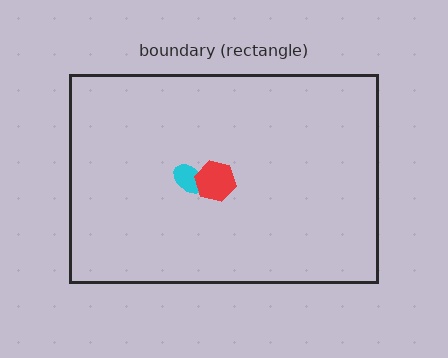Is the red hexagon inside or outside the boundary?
Inside.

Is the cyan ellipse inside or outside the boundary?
Inside.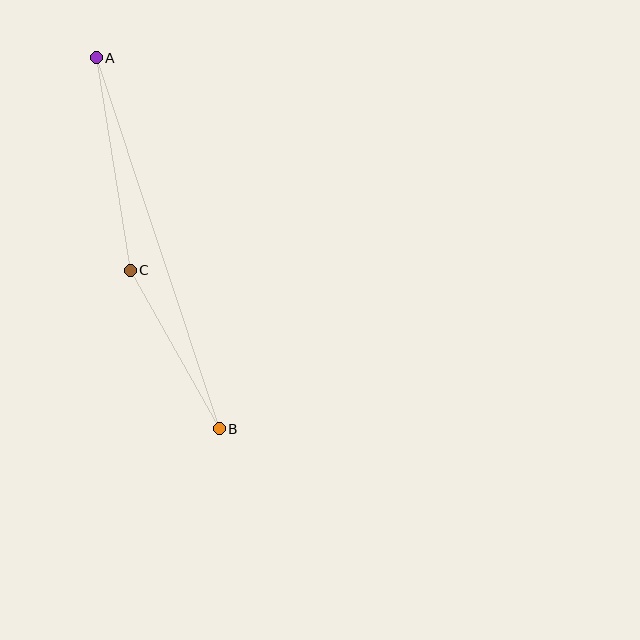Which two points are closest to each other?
Points B and C are closest to each other.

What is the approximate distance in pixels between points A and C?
The distance between A and C is approximately 215 pixels.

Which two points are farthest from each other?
Points A and B are farthest from each other.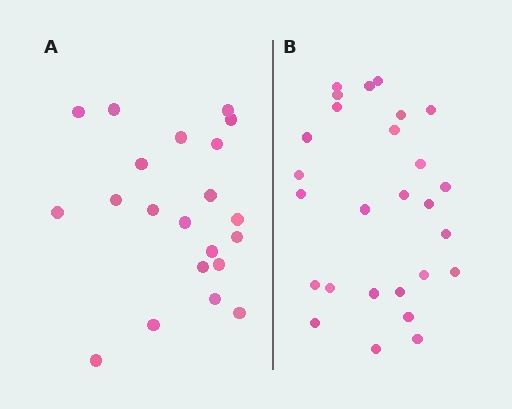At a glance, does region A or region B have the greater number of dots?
Region B (the right region) has more dots.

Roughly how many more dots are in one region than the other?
Region B has about 6 more dots than region A.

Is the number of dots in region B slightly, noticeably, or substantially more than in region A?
Region B has noticeably more, but not dramatically so. The ratio is roughly 1.3 to 1.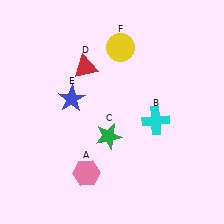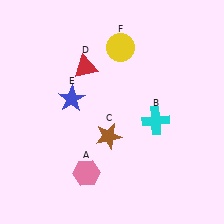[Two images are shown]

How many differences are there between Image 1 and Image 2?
There is 1 difference between the two images.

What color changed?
The star (C) changed from green in Image 1 to brown in Image 2.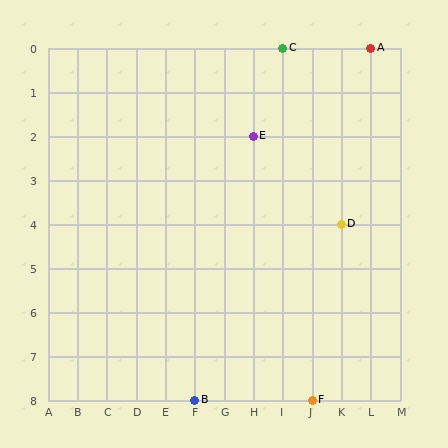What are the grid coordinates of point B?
Point B is at grid coordinates (F, 8).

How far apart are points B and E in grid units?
Points B and E are 2 columns and 6 rows apart (about 6.3 grid units diagonally).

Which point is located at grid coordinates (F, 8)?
Point B is at (F, 8).